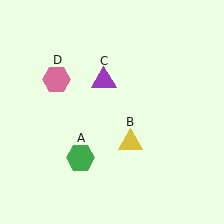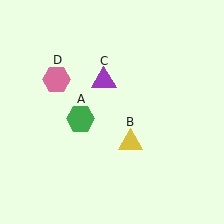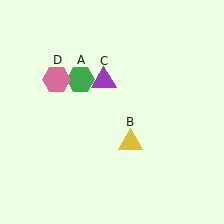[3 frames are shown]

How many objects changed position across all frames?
1 object changed position: green hexagon (object A).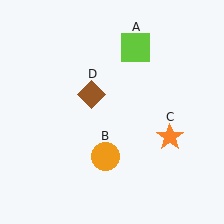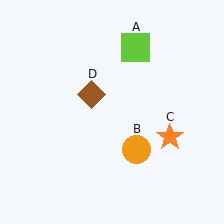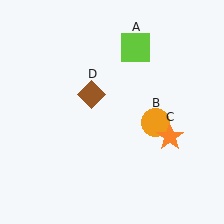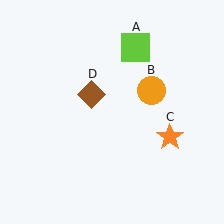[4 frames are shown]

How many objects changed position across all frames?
1 object changed position: orange circle (object B).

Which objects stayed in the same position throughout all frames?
Lime square (object A) and orange star (object C) and brown diamond (object D) remained stationary.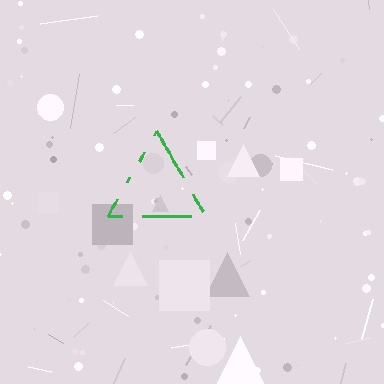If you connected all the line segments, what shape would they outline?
They would outline a triangle.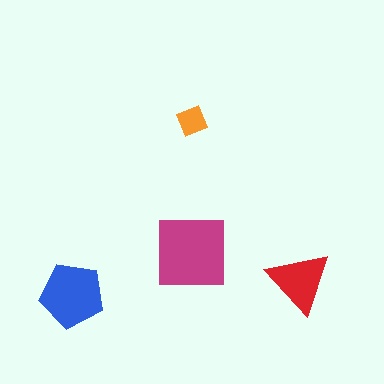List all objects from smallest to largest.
The orange diamond, the red triangle, the blue pentagon, the magenta square.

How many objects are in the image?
There are 4 objects in the image.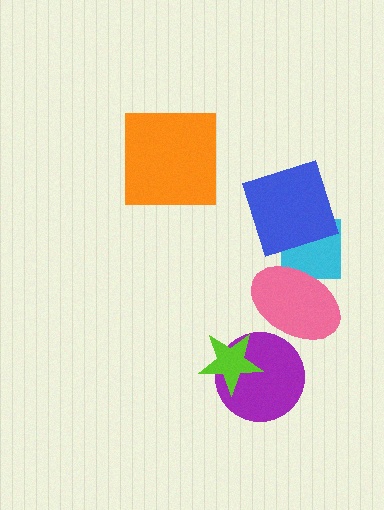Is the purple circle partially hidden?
Yes, it is partially covered by another shape.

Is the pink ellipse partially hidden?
Yes, it is partially covered by another shape.